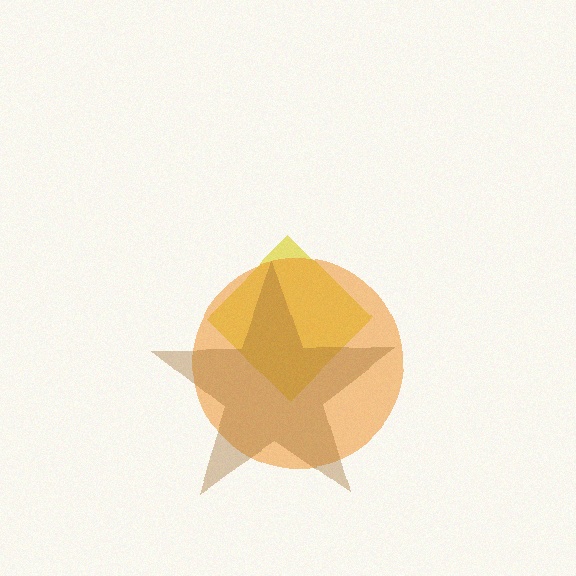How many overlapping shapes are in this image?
There are 3 overlapping shapes in the image.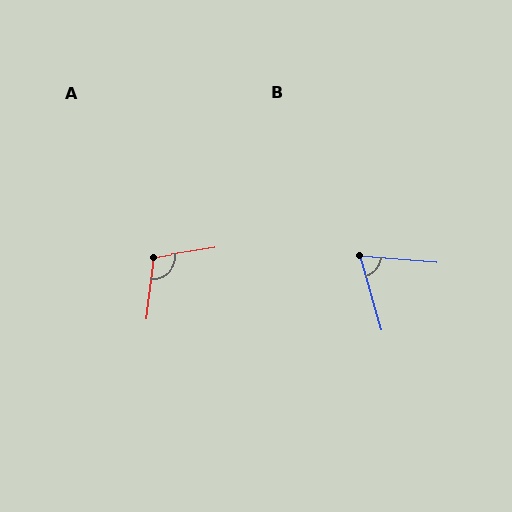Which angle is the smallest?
B, at approximately 69 degrees.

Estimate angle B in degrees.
Approximately 69 degrees.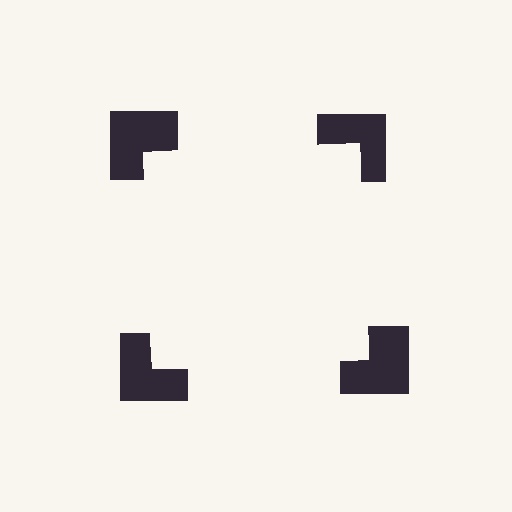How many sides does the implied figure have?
4 sides.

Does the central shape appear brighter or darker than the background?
It typically appears slightly brighter than the background, even though no actual brightness change is drawn.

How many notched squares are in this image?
There are 4 — one at each vertex of the illusory square.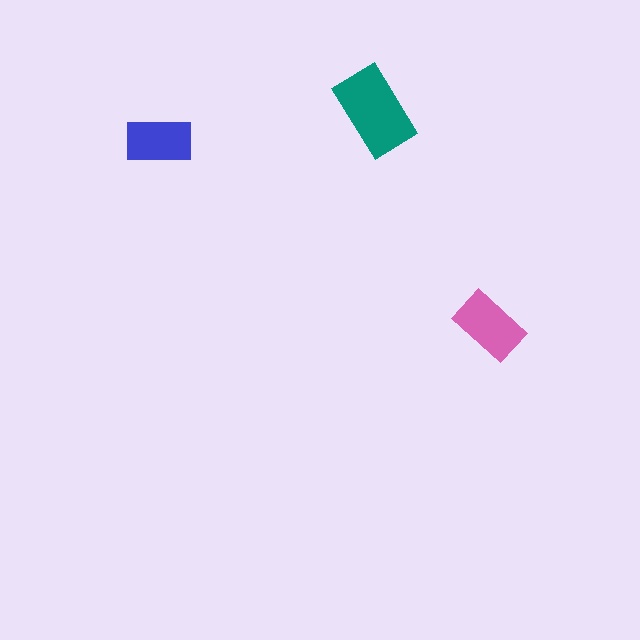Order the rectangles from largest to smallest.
the teal one, the pink one, the blue one.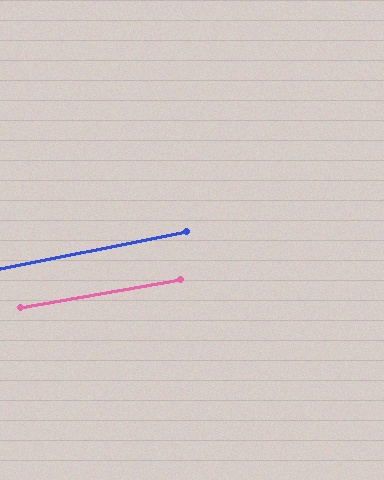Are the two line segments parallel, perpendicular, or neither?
Parallel — their directions differ by only 1.4°.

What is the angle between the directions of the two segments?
Approximately 1 degree.